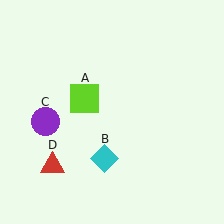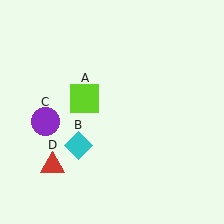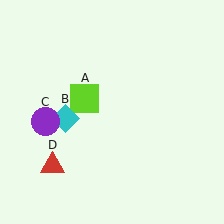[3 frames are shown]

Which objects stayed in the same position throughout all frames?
Lime square (object A) and purple circle (object C) and red triangle (object D) remained stationary.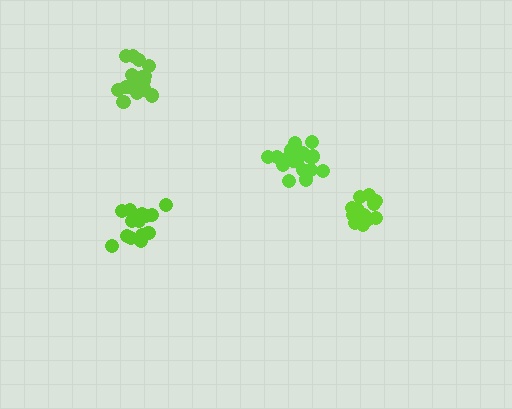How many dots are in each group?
Group 1: 18 dots, Group 2: 15 dots, Group 3: 18 dots, Group 4: 15 dots (66 total).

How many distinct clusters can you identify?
There are 4 distinct clusters.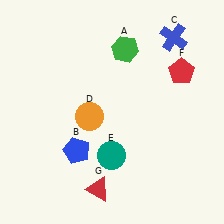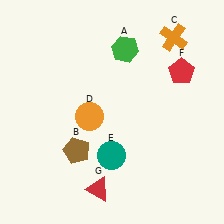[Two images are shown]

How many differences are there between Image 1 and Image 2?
There are 2 differences between the two images.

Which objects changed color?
B changed from blue to brown. C changed from blue to orange.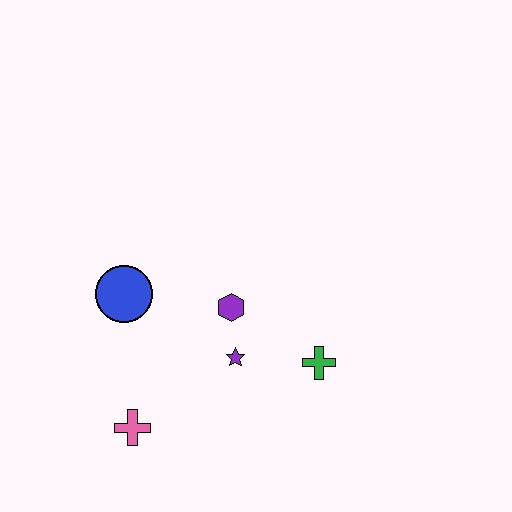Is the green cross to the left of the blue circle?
No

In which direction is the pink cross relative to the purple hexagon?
The pink cross is below the purple hexagon.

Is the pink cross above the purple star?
No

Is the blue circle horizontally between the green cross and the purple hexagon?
No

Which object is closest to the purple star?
The purple hexagon is closest to the purple star.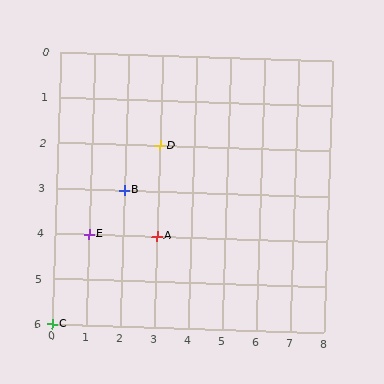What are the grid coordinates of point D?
Point D is at grid coordinates (3, 2).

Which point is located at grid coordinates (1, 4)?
Point E is at (1, 4).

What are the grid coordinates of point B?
Point B is at grid coordinates (2, 3).